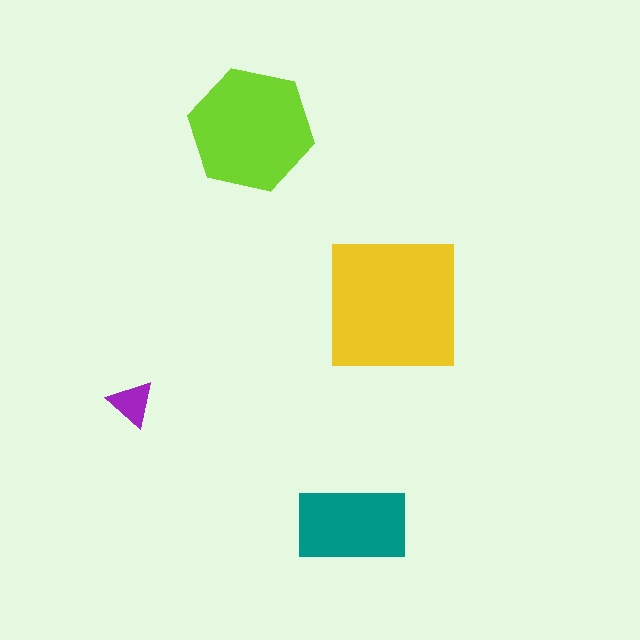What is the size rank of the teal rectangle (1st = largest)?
3rd.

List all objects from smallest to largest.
The purple triangle, the teal rectangle, the lime hexagon, the yellow square.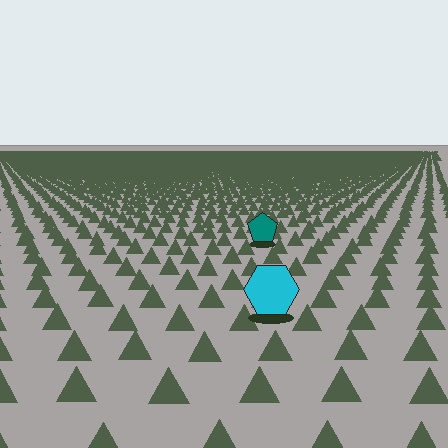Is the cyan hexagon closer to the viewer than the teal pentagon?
Yes. The cyan hexagon is closer — you can tell from the texture gradient: the ground texture is coarser near it.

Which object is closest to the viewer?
The cyan hexagon is closest. The texture marks near it are larger and more spread out.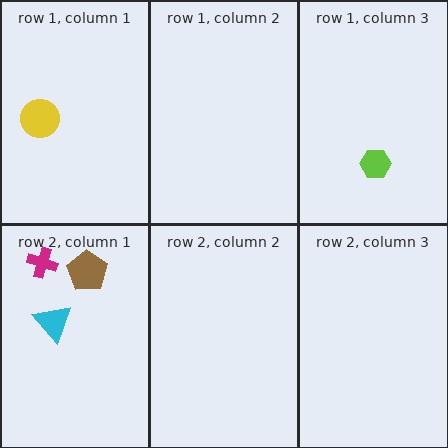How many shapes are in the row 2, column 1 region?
3.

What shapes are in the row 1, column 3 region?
The lime hexagon.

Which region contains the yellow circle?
The row 1, column 1 region.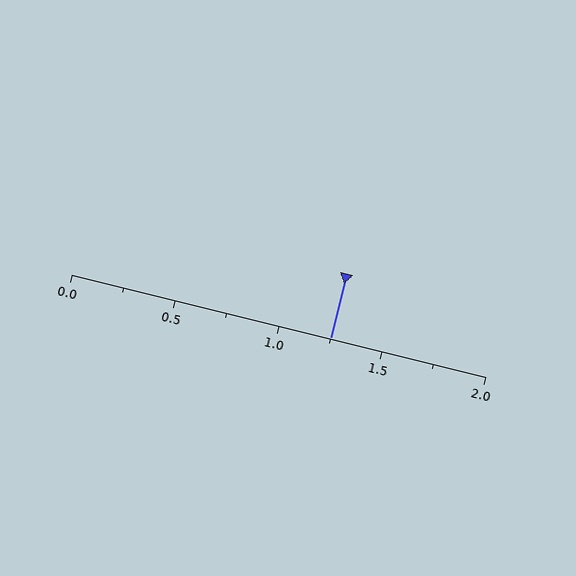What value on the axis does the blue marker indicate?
The marker indicates approximately 1.25.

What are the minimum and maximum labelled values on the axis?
The axis runs from 0.0 to 2.0.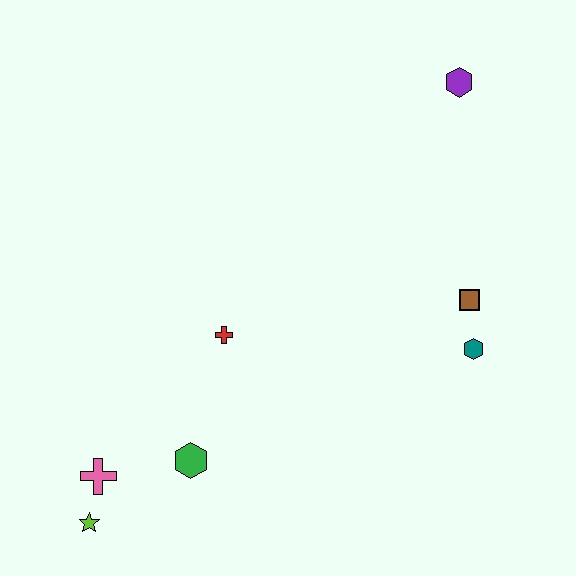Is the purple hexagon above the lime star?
Yes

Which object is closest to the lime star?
The pink cross is closest to the lime star.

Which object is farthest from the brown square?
The lime star is farthest from the brown square.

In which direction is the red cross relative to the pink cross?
The red cross is above the pink cross.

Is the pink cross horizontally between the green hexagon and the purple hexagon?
No